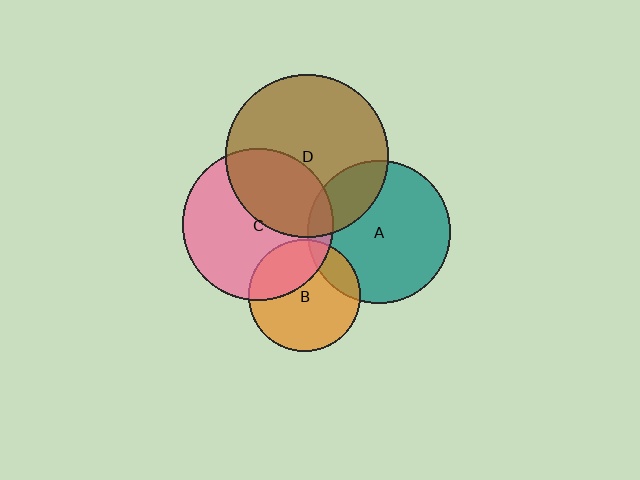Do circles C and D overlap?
Yes.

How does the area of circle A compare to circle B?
Approximately 1.6 times.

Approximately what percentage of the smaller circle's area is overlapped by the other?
Approximately 40%.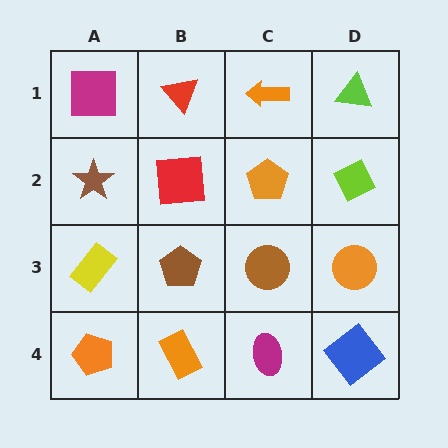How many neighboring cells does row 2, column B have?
4.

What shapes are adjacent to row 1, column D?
A lime diamond (row 2, column D), an orange arrow (row 1, column C).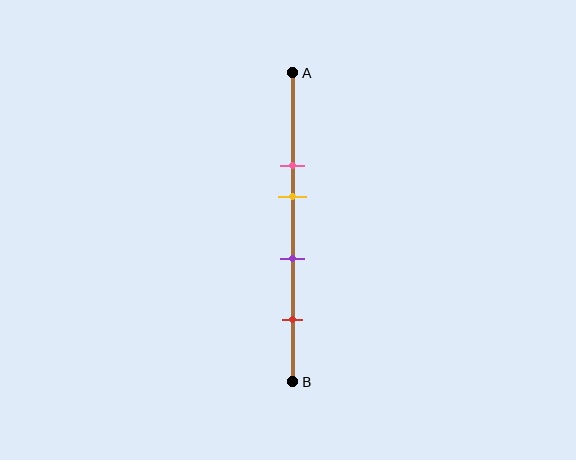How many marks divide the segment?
There are 4 marks dividing the segment.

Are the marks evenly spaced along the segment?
No, the marks are not evenly spaced.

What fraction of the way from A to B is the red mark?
The red mark is approximately 80% (0.8) of the way from A to B.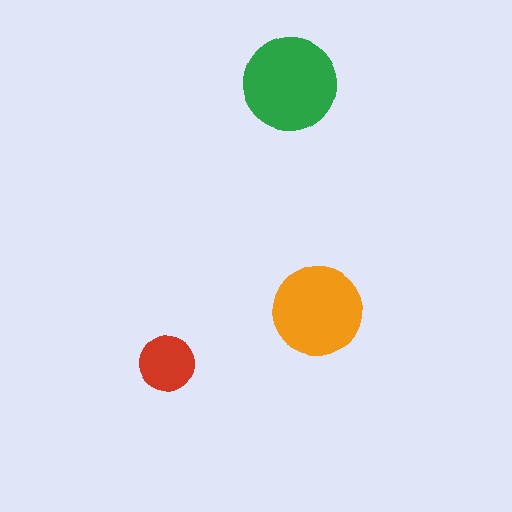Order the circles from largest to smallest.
the green one, the orange one, the red one.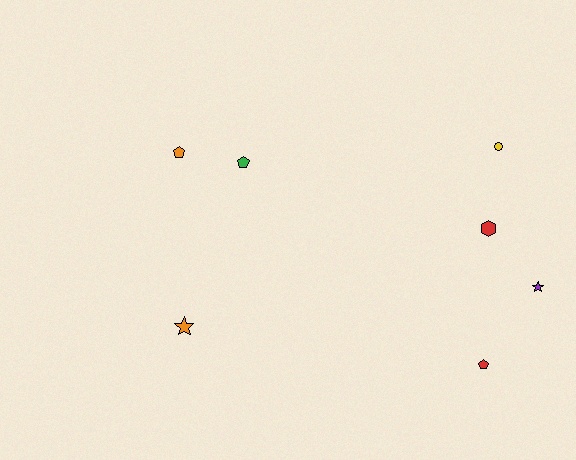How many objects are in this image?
There are 7 objects.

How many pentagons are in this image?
There are 3 pentagons.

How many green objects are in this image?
There is 1 green object.